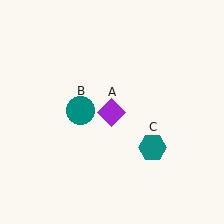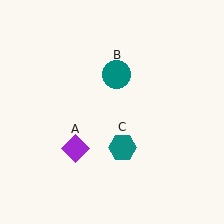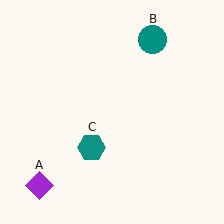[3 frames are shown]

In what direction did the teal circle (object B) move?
The teal circle (object B) moved up and to the right.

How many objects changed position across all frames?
3 objects changed position: purple diamond (object A), teal circle (object B), teal hexagon (object C).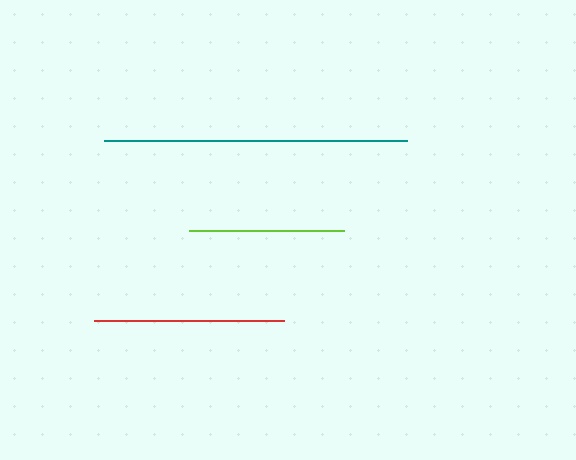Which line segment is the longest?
The teal line is the longest at approximately 303 pixels.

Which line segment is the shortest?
The lime line is the shortest at approximately 155 pixels.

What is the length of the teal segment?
The teal segment is approximately 303 pixels long.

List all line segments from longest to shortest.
From longest to shortest: teal, red, lime.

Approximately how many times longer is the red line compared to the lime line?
The red line is approximately 1.2 times the length of the lime line.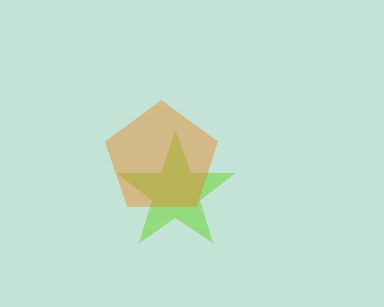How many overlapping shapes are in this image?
There are 2 overlapping shapes in the image.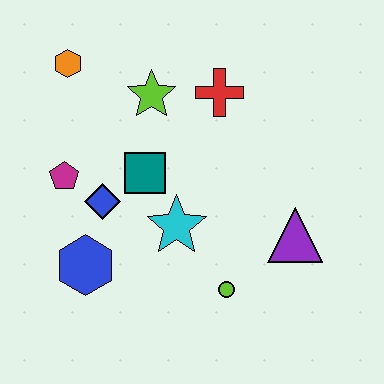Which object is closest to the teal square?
The blue diamond is closest to the teal square.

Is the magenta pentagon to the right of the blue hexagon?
No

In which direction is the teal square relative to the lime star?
The teal square is below the lime star.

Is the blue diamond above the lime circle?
Yes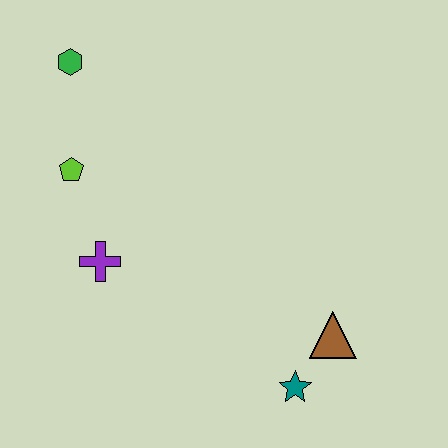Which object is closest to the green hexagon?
The lime pentagon is closest to the green hexagon.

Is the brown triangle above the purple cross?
No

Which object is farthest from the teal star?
The green hexagon is farthest from the teal star.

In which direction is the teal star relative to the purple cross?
The teal star is to the right of the purple cross.